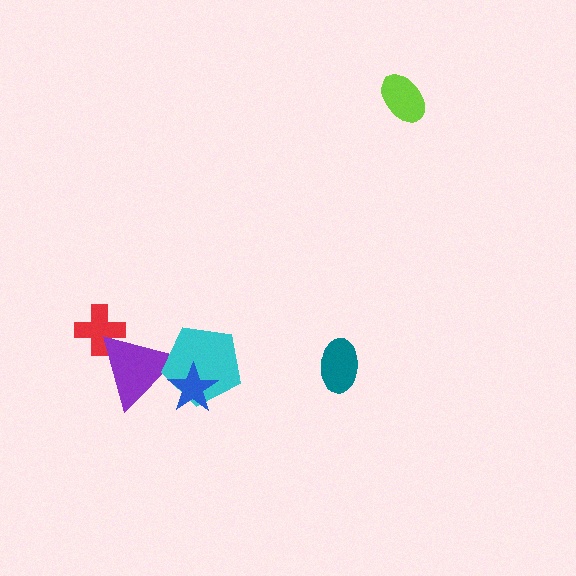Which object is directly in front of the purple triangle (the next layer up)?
The cyan pentagon is directly in front of the purple triangle.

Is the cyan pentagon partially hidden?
Yes, it is partially covered by another shape.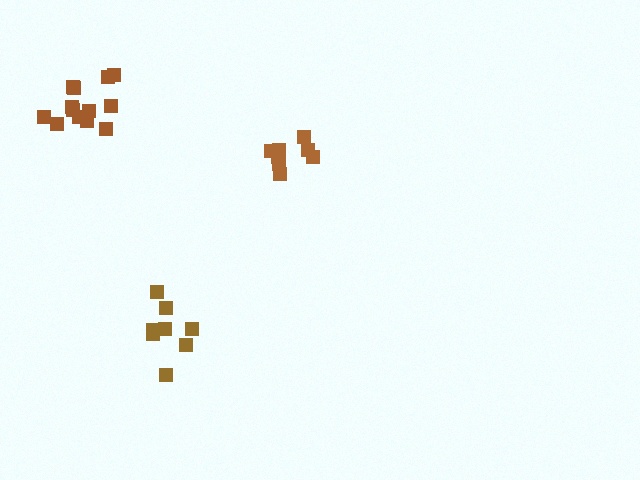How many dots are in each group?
Group 1: 8 dots, Group 2: 13 dots, Group 3: 8 dots (29 total).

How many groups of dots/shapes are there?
There are 3 groups.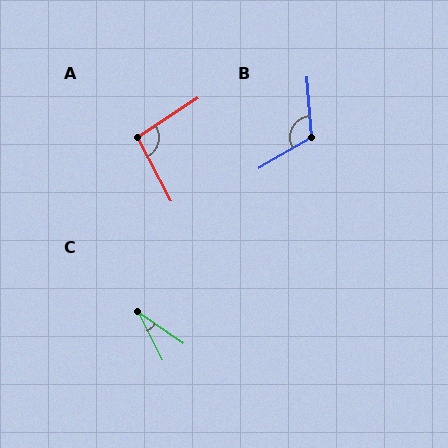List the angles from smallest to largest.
C (28°), A (95°), B (116°).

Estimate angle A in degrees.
Approximately 95 degrees.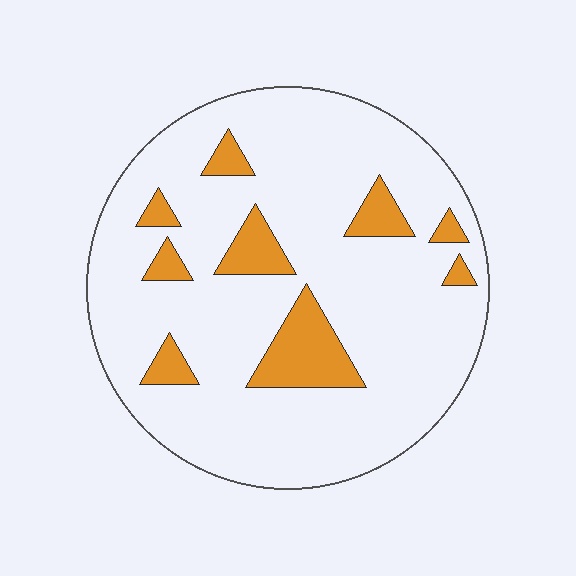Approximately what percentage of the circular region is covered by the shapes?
Approximately 15%.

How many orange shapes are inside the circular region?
9.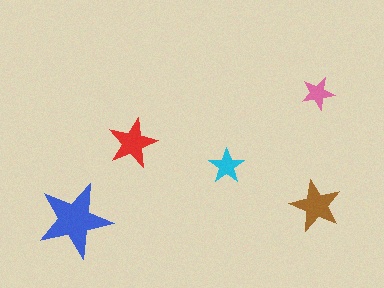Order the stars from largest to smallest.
the blue one, the brown one, the red one, the cyan one, the pink one.